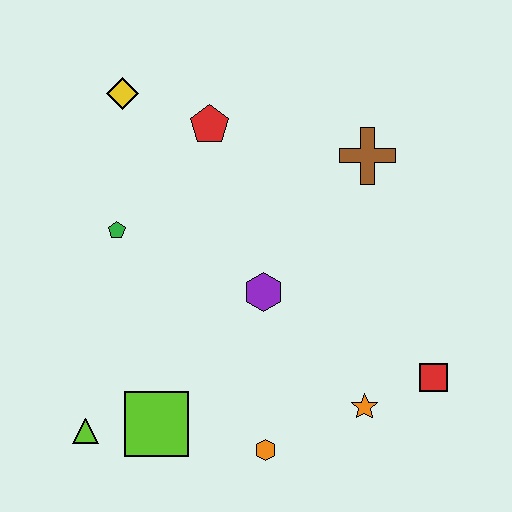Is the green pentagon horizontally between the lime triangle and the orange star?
Yes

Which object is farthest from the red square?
The yellow diamond is farthest from the red square.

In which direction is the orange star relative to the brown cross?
The orange star is below the brown cross.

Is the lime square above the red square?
No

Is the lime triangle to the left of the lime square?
Yes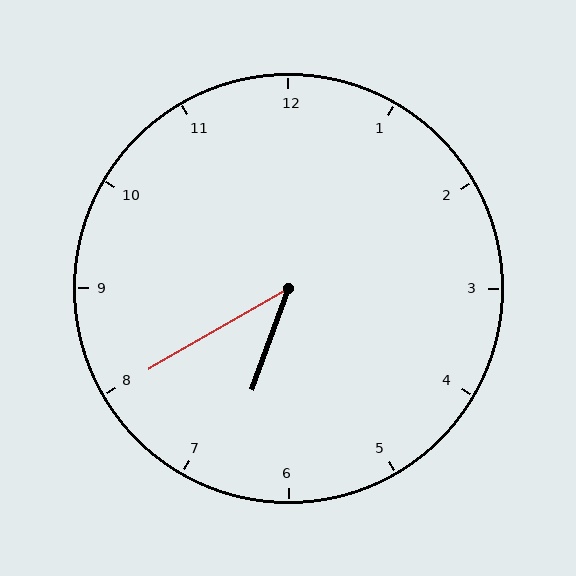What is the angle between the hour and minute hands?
Approximately 40 degrees.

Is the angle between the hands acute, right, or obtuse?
It is acute.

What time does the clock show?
6:40.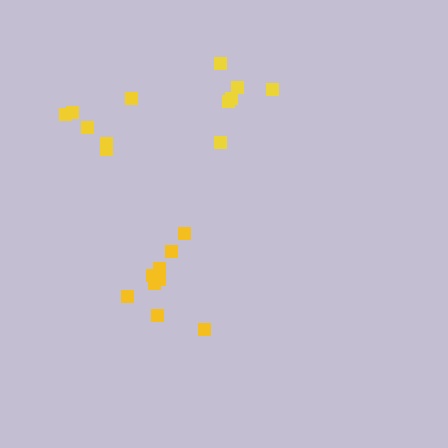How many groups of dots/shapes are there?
There are 3 groups.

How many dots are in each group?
Group 1: 6 dots, Group 2: 9 dots, Group 3: 6 dots (21 total).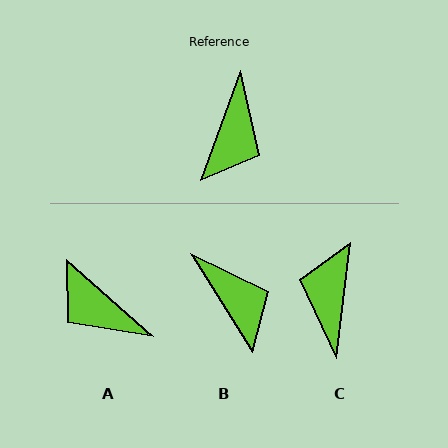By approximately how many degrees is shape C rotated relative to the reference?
Approximately 167 degrees clockwise.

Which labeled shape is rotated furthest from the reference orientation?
C, about 167 degrees away.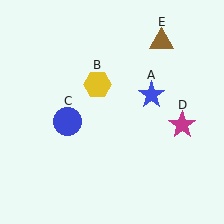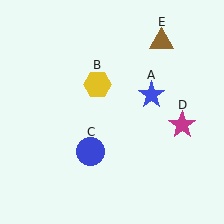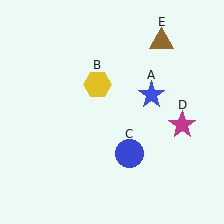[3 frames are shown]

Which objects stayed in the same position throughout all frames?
Blue star (object A) and yellow hexagon (object B) and magenta star (object D) and brown triangle (object E) remained stationary.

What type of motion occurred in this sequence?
The blue circle (object C) rotated counterclockwise around the center of the scene.